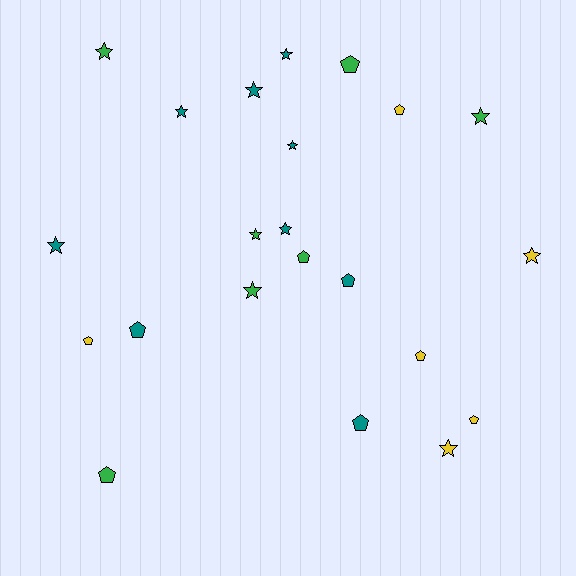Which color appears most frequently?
Teal, with 9 objects.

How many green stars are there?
There are 4 green stars.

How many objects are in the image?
There are 22 objects.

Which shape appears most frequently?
Star, with 12 objects.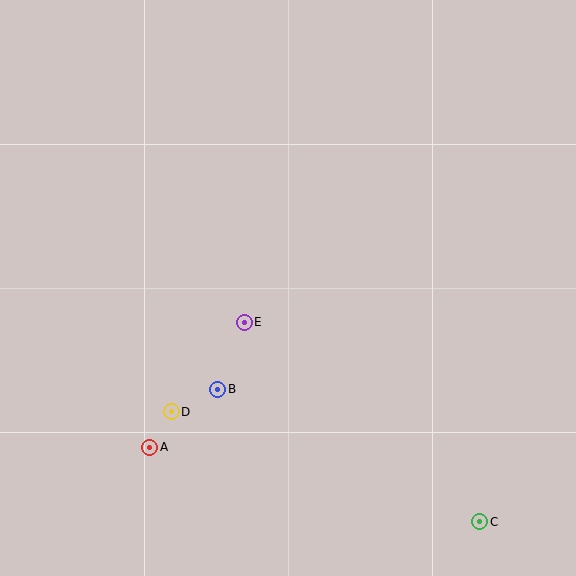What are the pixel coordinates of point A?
Point A is at (150, 447).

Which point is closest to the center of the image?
Point E at (244, 322) is closest to the center.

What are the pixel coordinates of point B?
Point B is at (218, 389).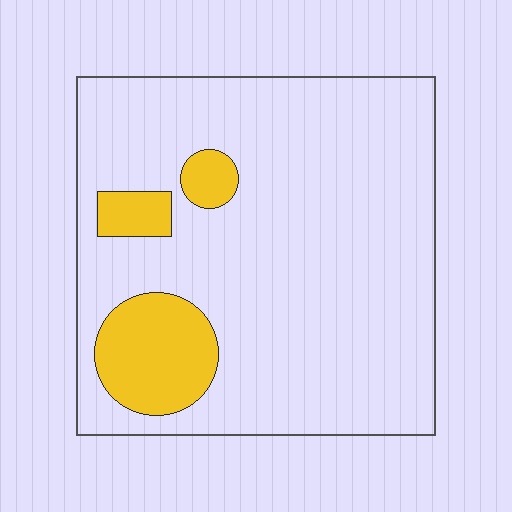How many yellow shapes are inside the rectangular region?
3.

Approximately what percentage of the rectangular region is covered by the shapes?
Approximately 15%.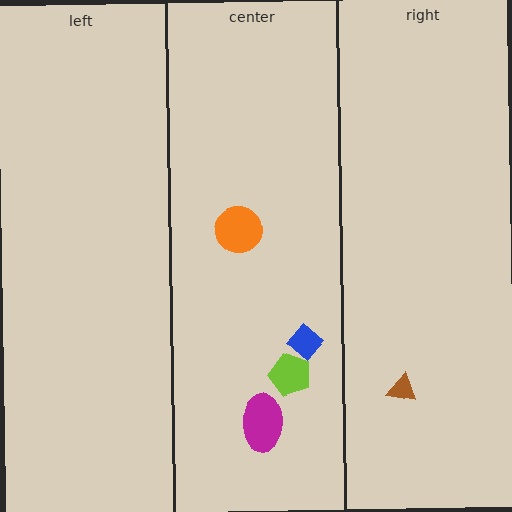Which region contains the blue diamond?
The center region.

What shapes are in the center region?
The blue diamond, the orange circle, the lime pentagon, the magenta ellipse.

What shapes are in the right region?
The brown triangle.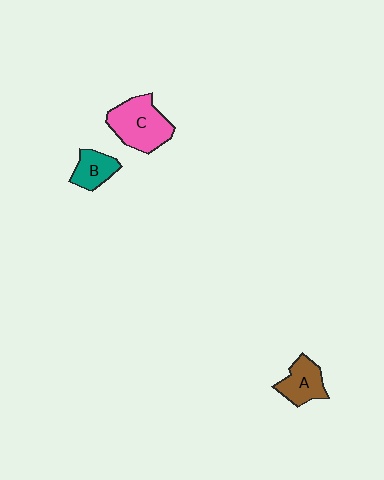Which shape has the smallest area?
Shape B (teal).